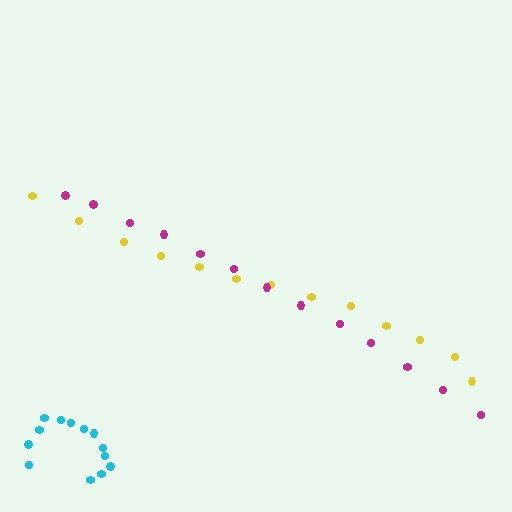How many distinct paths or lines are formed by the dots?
There are 3 distinct paths.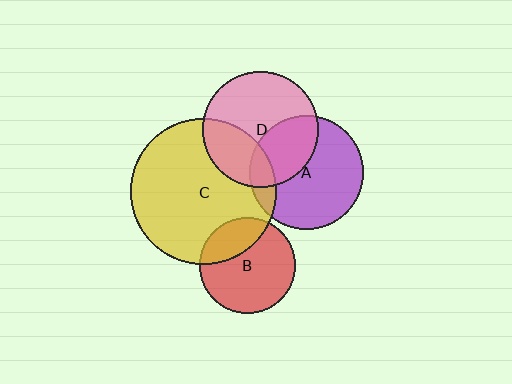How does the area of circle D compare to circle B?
Approximately 1.5 times.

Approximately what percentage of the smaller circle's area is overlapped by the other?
Approximately 15%.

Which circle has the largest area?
Circle C (yellow).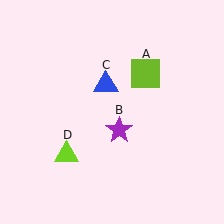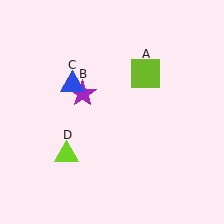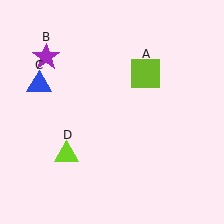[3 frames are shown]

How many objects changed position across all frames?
2 objects changed position: purple star (object B), blue triangle (object C).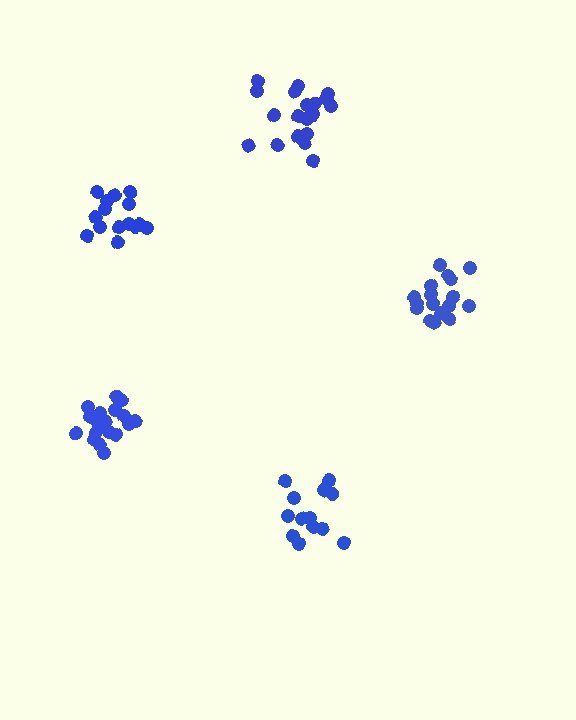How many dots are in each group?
Group 1: 19 dots, Group 2: 19 dots, Group 3: 17 dots, Group 4: 14 dots, Group 5: 16 dots (85 total).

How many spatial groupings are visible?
There are 5 spatial groupings.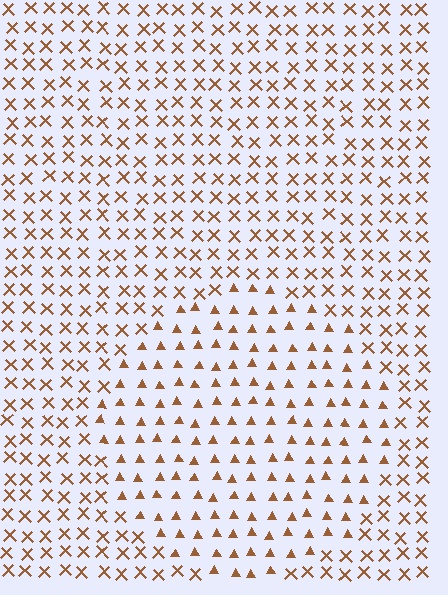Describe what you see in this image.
The image is filled with small brown elements arranged in a uniform grid. A circle-shaped region contains triangles, while the surrounding area contains X marks. The boundary is defined purely by the change in element shape.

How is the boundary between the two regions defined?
The boundary is defined by a change in element shape: triangles inside vs. X marks outside. All elements share the same color and spacing.